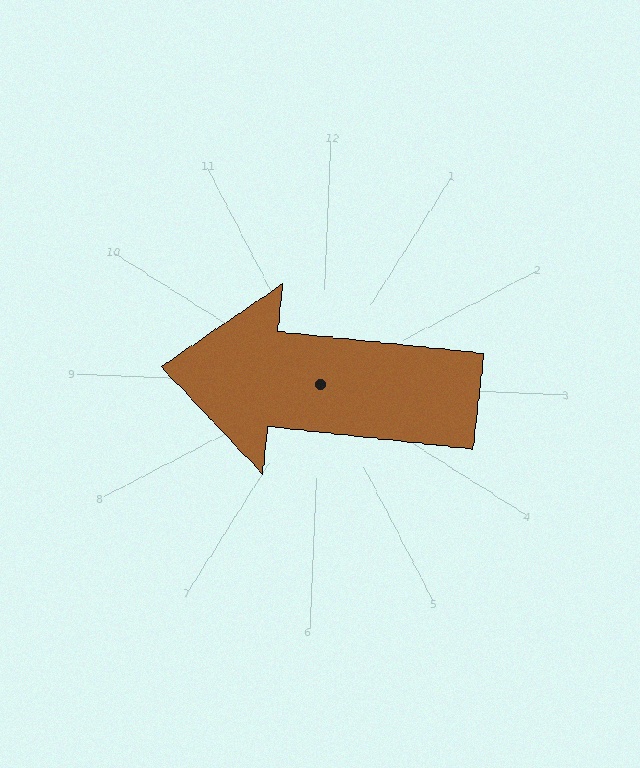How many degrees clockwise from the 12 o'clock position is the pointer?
Approximately 274 degrees.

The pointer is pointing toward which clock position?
Roughly 9 o'clock.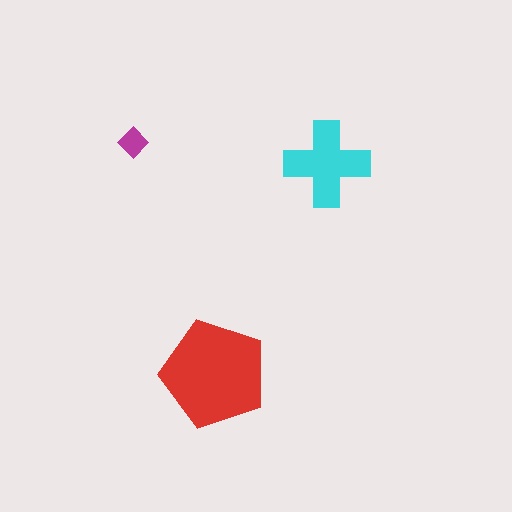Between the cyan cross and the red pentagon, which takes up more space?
The red pentagon.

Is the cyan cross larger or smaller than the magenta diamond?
Larger.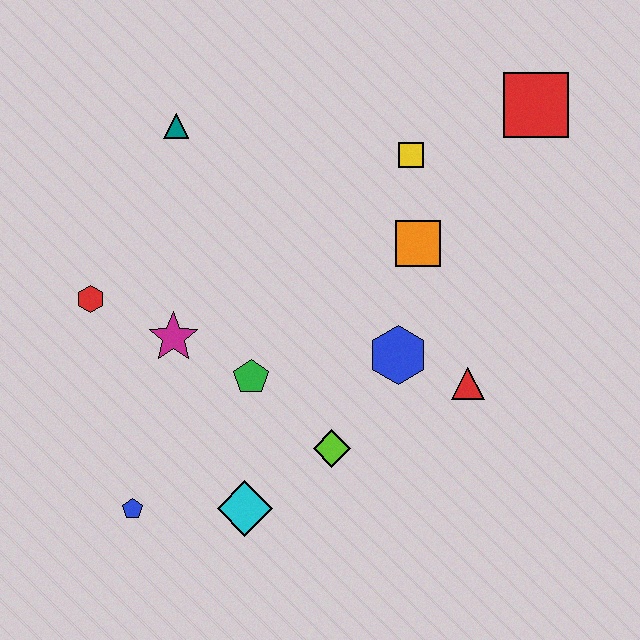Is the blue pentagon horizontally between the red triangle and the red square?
No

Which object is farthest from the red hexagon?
The red square is farthest from the red hexagon.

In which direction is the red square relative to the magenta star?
The red square is to the right of the magenta star.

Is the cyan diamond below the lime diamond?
Yes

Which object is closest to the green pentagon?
The magenta star is closest to the green pentagon.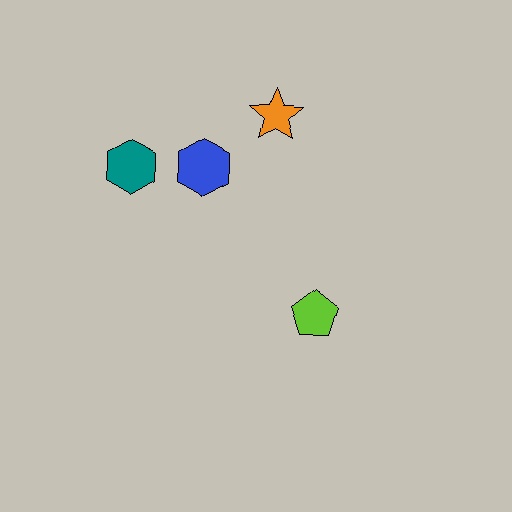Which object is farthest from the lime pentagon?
The teal hexagon is farthest from the lime pentagon.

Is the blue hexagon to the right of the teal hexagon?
Yes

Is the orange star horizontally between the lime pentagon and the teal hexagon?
Yes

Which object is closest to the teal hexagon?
The blue hexagon is closest to the teal hexagon.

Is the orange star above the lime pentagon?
Yes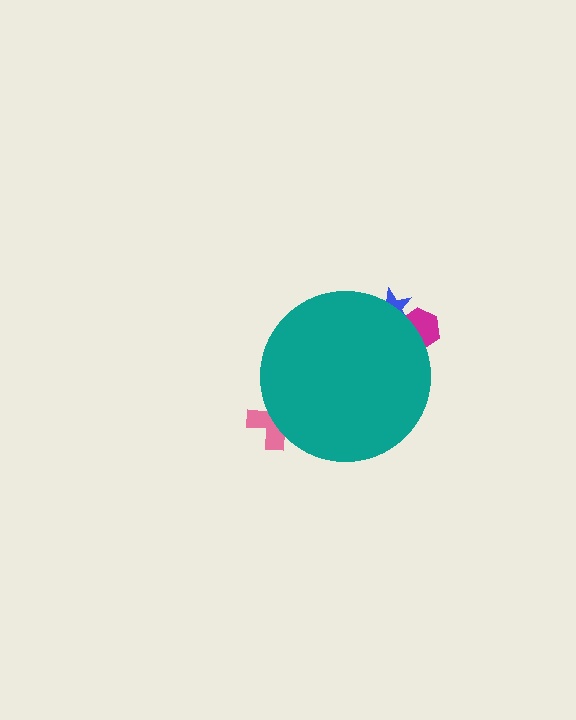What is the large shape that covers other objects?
A teal circle.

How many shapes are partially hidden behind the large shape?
3 shapes are partially hidden.